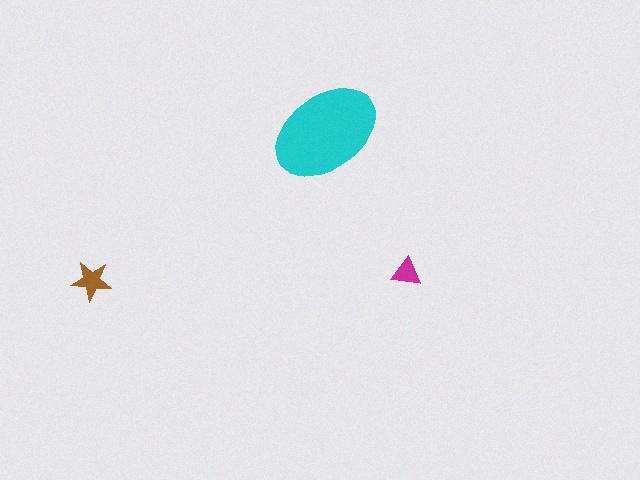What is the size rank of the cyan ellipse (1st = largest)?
1st.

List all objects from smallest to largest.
The magenta triangle, the brown star, the cyan ellipse.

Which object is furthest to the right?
The magenta triangle is rightmost.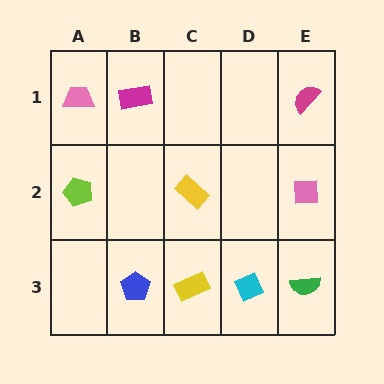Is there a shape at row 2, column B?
No, that cell is empty.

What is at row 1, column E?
A magenta semicircle.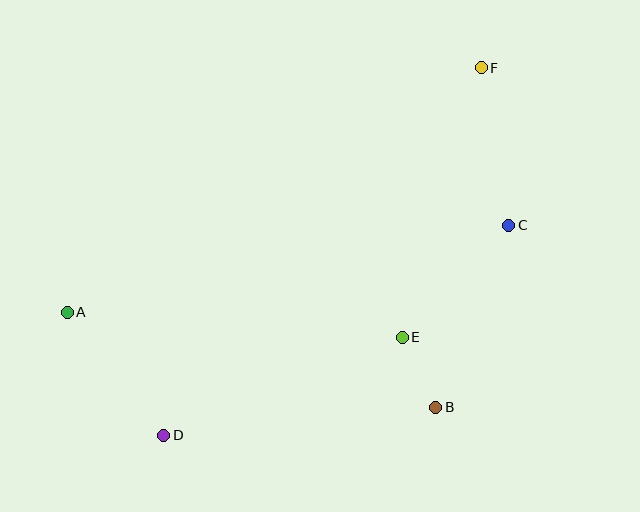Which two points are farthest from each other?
Points D and F are farthest from each other.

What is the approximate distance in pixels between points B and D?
The distance between B and D is approximately 273 pixels.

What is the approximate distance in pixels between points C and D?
The distance between C and D is approximately 404 pixels.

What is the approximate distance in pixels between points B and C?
The distance between B and C is approximately 196 pixels.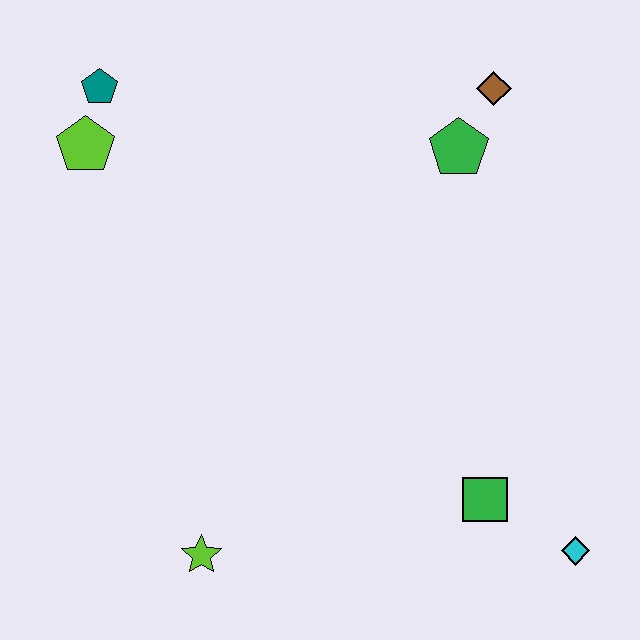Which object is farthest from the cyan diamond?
The teal pentagon is farthest from the cyan diamond.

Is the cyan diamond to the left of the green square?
No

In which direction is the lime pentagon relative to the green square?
The lime pentagon is to the left of the green square.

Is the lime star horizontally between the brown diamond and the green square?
No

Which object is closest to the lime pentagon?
The teal pentagon is closest to the lime pentagon.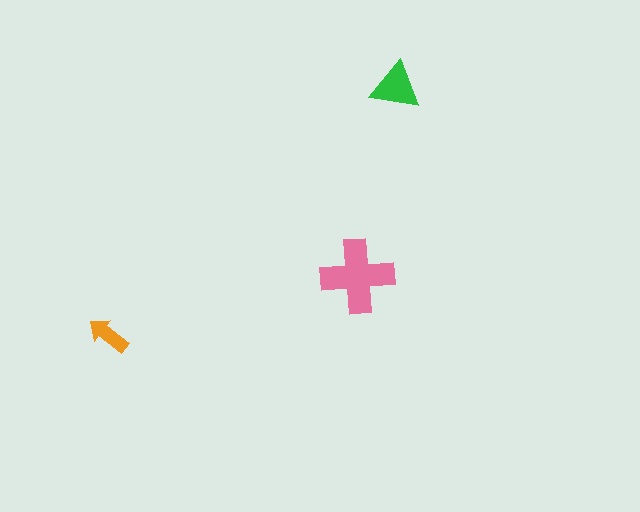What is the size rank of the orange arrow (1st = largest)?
3rd.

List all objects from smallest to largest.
The orange arrow, the green triangle, the pink cross.